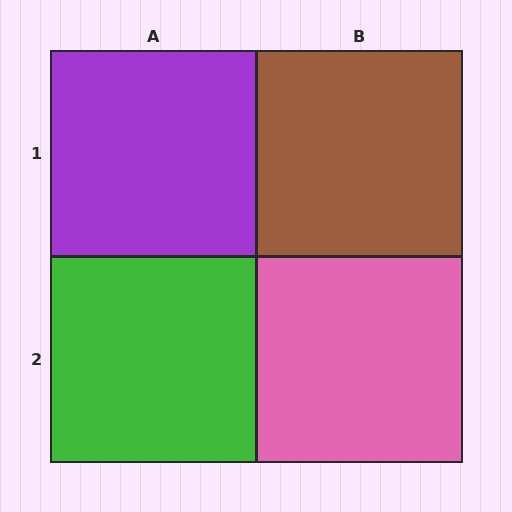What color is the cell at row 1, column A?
Purple.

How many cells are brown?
1 cell is brown.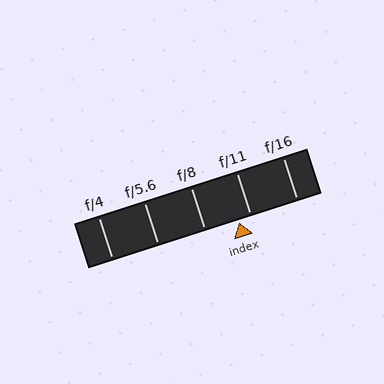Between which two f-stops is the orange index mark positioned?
The index mark is between f/8 and f/11.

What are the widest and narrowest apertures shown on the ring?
The widest aperture shown is f/4 and the narrowest is f/16.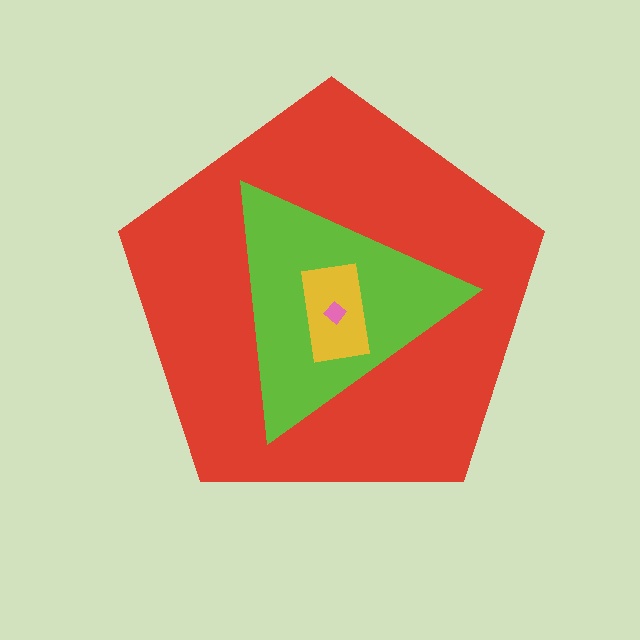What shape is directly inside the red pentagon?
The lime triangle.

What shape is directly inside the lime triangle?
The yellow rectangle.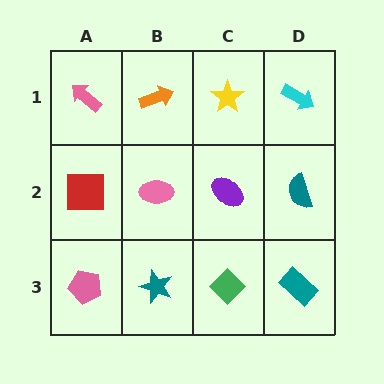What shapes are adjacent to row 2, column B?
An orange arrow (row 1, column B), a teal star (row 3, column B), a red square (row 2, column A), a purple ellipse (row 2, column C).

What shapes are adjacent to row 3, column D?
A teal semicircle (row 2, column D), a green diamond (row 3, column C).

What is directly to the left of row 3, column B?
A pink pentagon.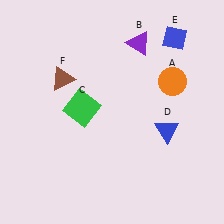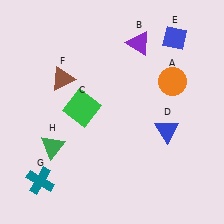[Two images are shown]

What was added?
A teal cross (G), a green triangle (H) were added in Image 2.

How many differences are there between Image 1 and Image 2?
There are 2 differences between the two images.